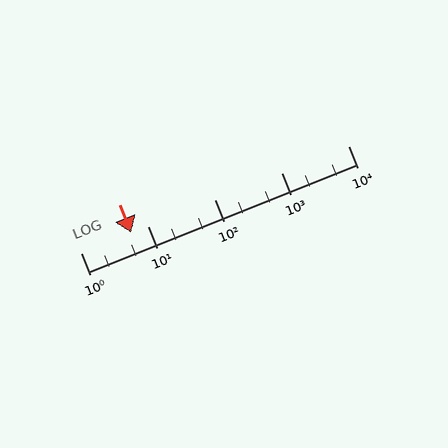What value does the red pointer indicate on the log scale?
The pointer indicates approximately 5.8.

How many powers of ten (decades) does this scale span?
The scale spans 4 decades, from 1 to 10000.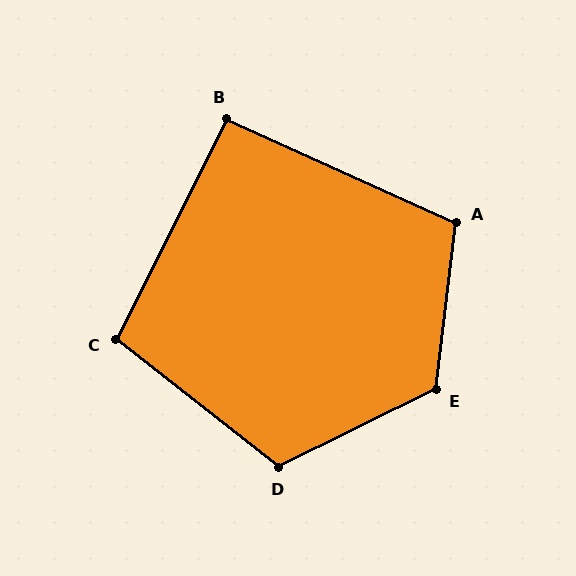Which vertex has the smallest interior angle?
B, at approximately 92 degrees.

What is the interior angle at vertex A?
Approximately 108 degrees (obtuse).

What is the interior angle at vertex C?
Approximately 102 degrees (obtuse).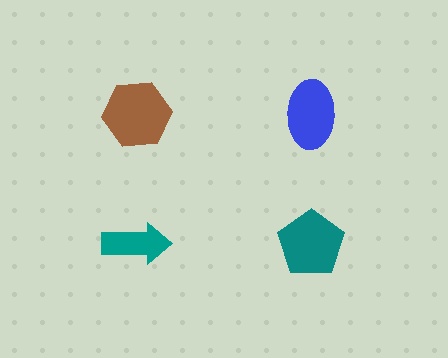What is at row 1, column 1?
A brown hexagon.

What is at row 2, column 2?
A teal pentagon.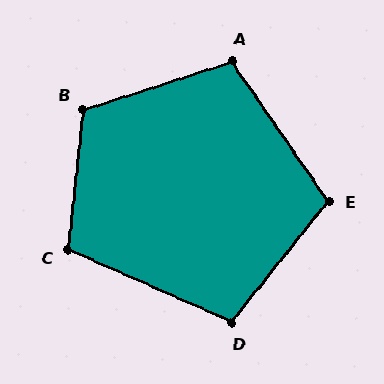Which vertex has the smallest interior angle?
D, at approximately 104 degrees.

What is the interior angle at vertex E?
Approximately 107 degrees (obtuse).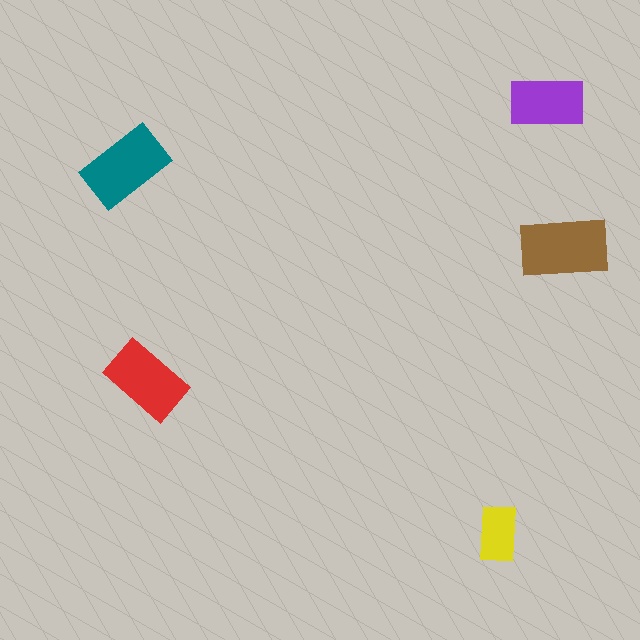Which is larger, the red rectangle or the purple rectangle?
The red one.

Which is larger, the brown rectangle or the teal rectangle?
The brown one.